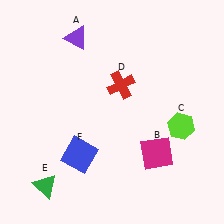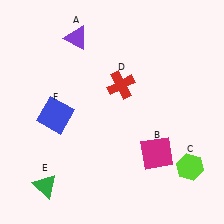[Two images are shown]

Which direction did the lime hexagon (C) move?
The lime hexagon (C) moved down.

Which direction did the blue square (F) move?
The blue square (F) moved up.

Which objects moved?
The objects that moved are: the lime hexagon (C), the blue square (F).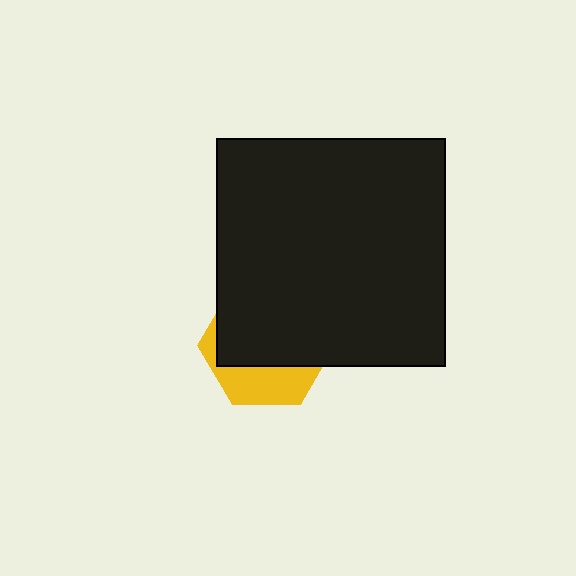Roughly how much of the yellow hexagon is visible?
A small part of it is visible (roughly 32%).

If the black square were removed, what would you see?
You would see the complete yellow hexagon.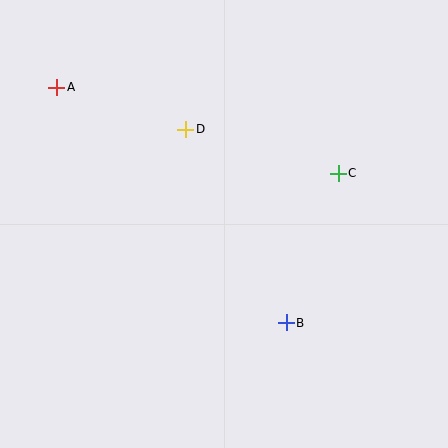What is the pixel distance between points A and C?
The distance between A and C is 294 pixels.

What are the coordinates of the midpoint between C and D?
The midpoint between C and D is at (262, 151).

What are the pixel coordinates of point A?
Point A is at (57, 87).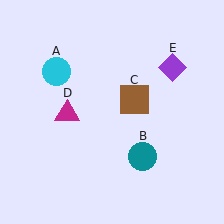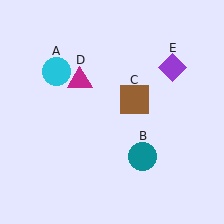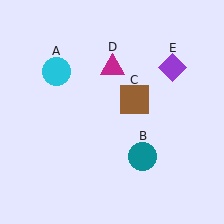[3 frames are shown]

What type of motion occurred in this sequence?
The magenta triangle (object D) rotated clockwise around the center of the scene.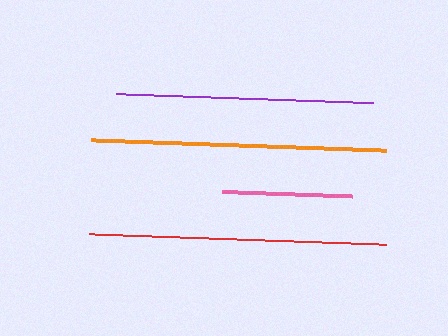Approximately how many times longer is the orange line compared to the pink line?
The orange line is approximately 2.3 times the length of the pink line.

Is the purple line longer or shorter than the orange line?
The orange line is longer than the purple line.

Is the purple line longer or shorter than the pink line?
The purple line is longer than the pink line.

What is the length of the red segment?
The red segment is approximately 298 pixels long.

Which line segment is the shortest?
The pink line is the shortest at approximately 130 pixels.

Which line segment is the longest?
The red line is the longest at approximately 298 pixels.